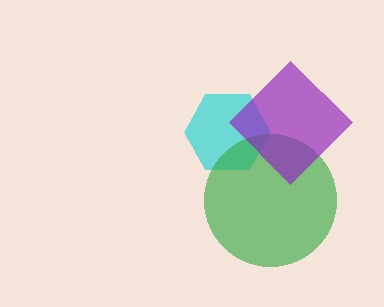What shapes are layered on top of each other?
The layered shapes are: a cyan hexagon, a green circle, a purple diamond.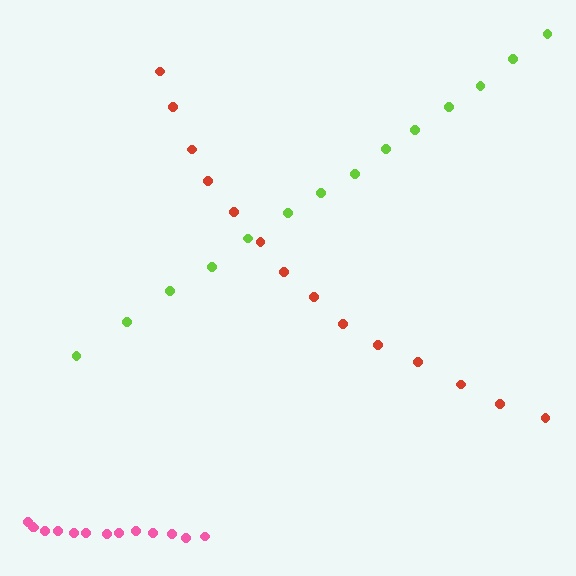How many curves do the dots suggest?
There are 3 distinct paths.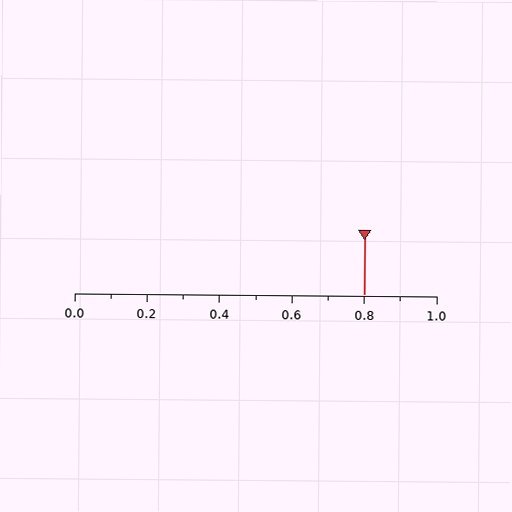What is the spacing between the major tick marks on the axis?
The major ticks are spaced 0.2 apart.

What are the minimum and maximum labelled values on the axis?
The axis runs from 0.0 to 1.0.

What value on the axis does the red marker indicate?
The marker indicates approximately 0.8.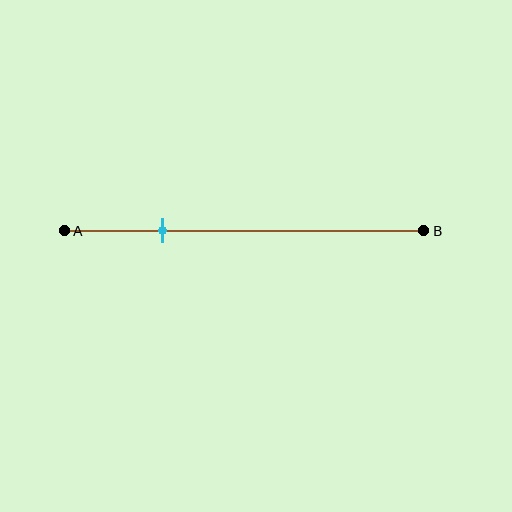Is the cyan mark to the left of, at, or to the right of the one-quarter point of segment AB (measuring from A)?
The cyan mark is approximately at the one-quarter point of segment AB.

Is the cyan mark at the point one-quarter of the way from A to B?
Yes, the mark is approximately at the one-quarter point.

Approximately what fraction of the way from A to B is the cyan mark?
The cyan mark is approximately 25% of the way from A to B.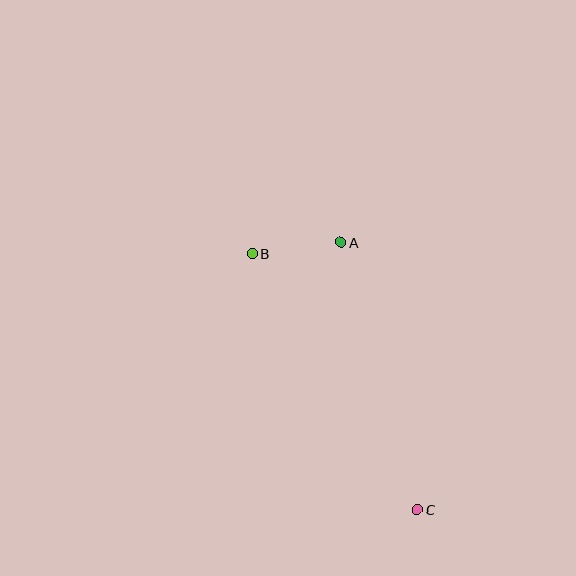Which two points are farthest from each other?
Points B and C are farthest from each other.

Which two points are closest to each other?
Points A and B are closest to each other.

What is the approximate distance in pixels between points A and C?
The distance between A and C is approximately 278 pixels.